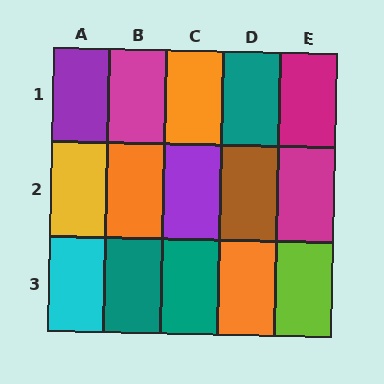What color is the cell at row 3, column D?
Orange.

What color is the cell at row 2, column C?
Purple.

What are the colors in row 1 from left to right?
Purple, magenta, orange, teal, magenta.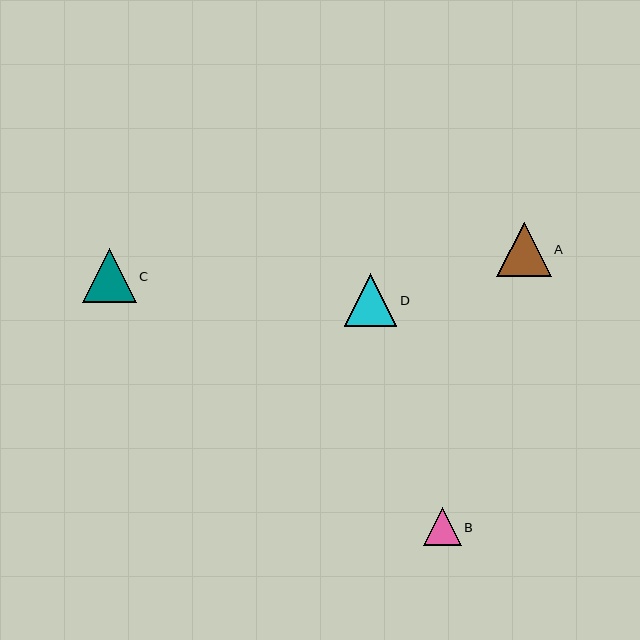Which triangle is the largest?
Triangle A is the largest with a size of approximately 54 pixels.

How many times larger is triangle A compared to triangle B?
Triangle A is approximately 1.4 times the size of triangle B.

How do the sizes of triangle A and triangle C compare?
Triangle A and triangle C are approximately the same size.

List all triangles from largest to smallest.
From largest to smallest: A, C, D, B.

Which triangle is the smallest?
Triangle B is the smallest with a size of approximately 38 pixels.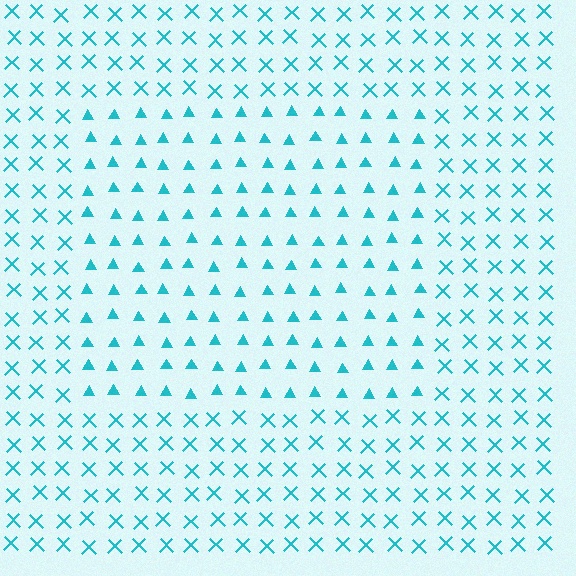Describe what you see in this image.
The image is filled with small cyan elements arranged in a uniform grid. A rectangle-shaped region contains triangles, while the surrounding area contains X marks. The boundary is defined purely by the change in element shape.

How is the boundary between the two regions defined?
The boundary is defined by a change in element shape: triangles inside vs. X marks outside. All elements share the same color and spacing.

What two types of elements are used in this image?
The image uses triangles inside the rectangle region and X marks outside it.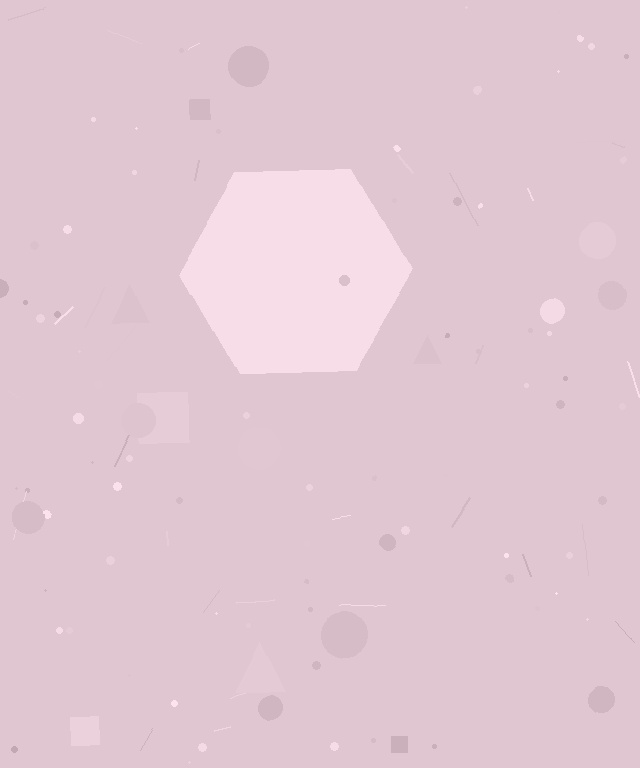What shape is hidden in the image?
A hexagon is hidden in the image.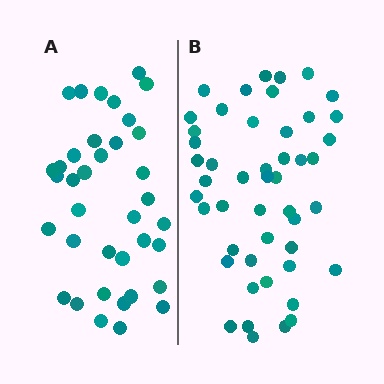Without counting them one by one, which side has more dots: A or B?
Region B (the right region) has more dots.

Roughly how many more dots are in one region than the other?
Region B has roughly 12 or so more dots than region A.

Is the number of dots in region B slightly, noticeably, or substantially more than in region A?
Region B has noticeably more, but not dramatically so. The ratio is roughly 1.3 to 1.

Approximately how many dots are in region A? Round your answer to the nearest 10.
About 40 dots. (The exact count is 37, which rounds to 40.)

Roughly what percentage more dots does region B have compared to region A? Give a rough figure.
About 30% more.